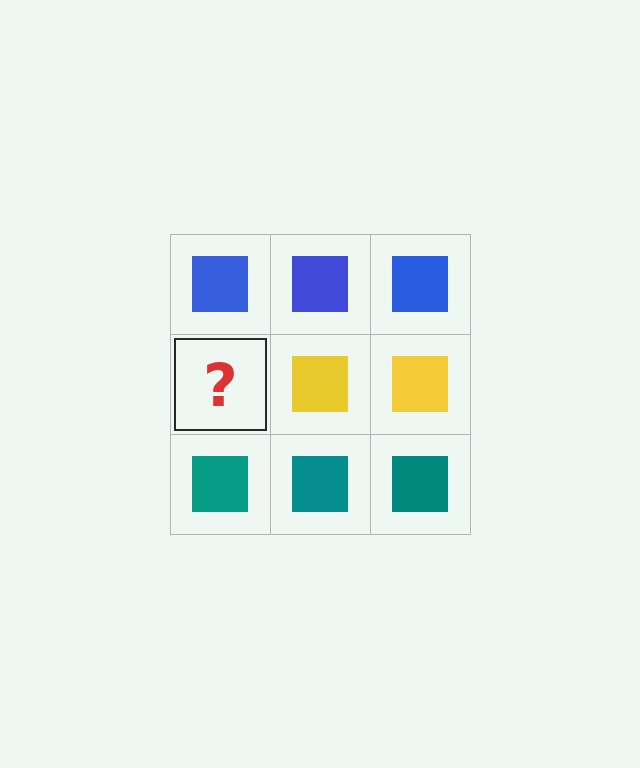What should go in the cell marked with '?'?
The missing cell should contain a yellow square.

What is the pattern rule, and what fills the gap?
The rule is that each row has a consistent color. The gap should be filled with a yellow square.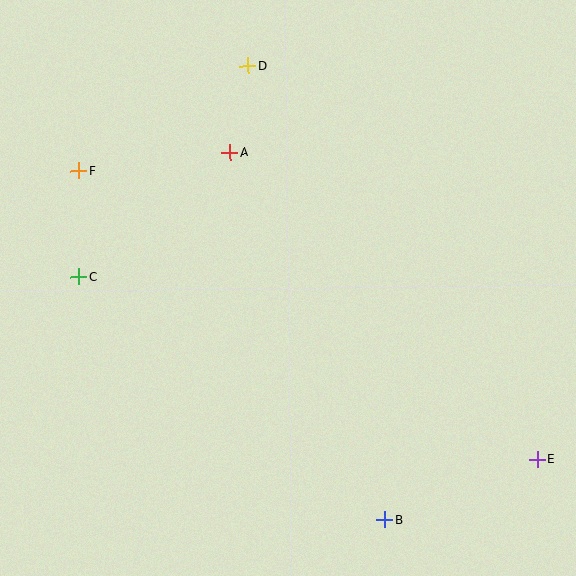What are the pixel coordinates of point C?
Point C is at (79, 277).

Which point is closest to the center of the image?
Point A at (230, 152) is closest to the center.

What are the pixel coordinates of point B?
Point B is at (384, 520).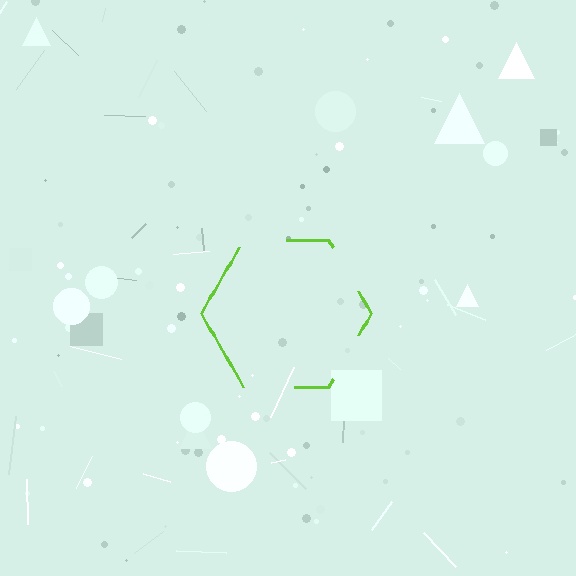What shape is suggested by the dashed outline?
The dashed outline suggests a hexagon.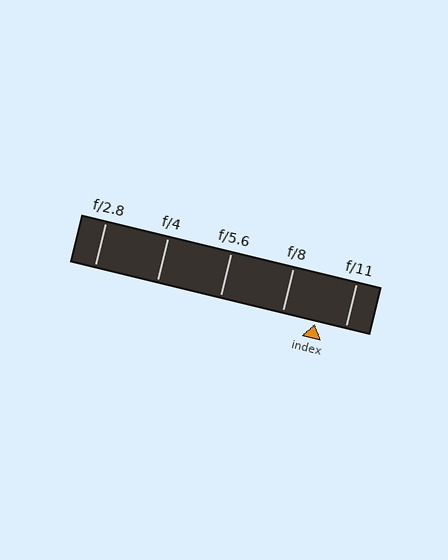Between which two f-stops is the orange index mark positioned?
The index mark is between f/8 and f/11.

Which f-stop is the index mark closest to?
The index mark is closest to f/11.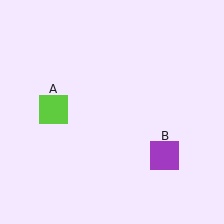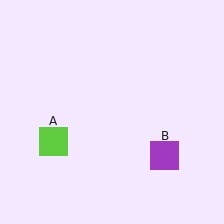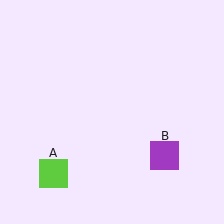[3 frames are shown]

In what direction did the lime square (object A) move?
The lime square (object A) moved down.